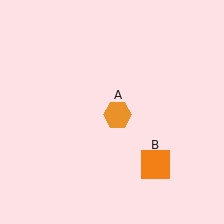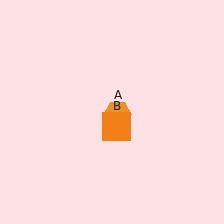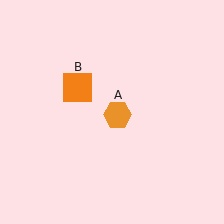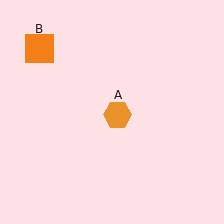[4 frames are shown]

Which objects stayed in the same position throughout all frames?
Orange hexagon (object A) remained stationary.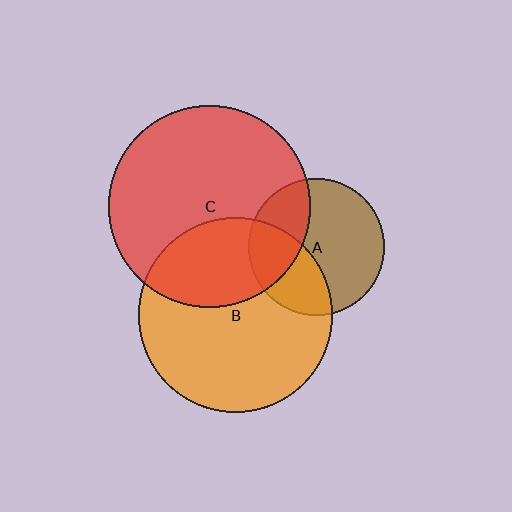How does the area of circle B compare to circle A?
Approximately 2.0 times.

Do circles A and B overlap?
Yes.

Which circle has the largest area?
Circle C (red).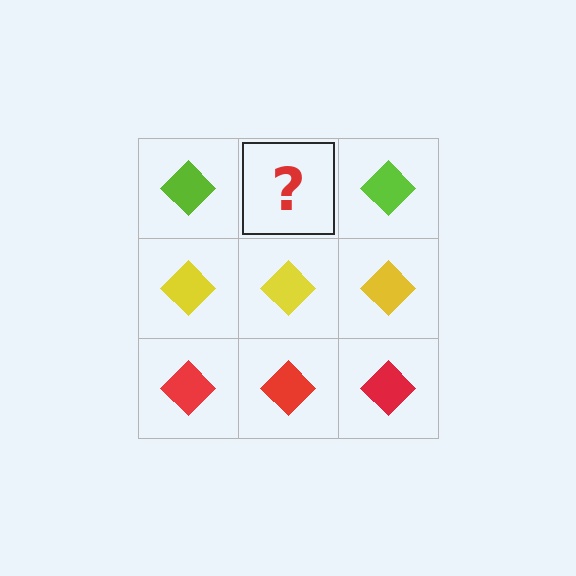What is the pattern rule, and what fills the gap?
The rule is that each row has a consistent color. The gap should be filled with a lime diamond.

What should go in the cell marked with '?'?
The missing cell should contain a lime diamond.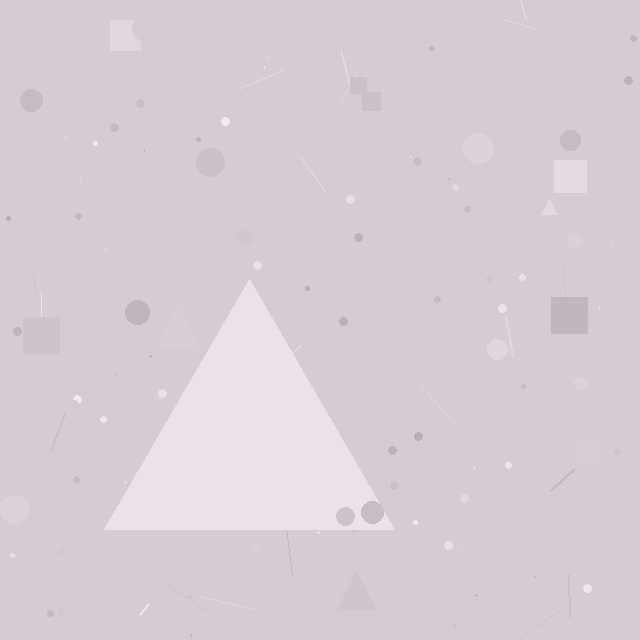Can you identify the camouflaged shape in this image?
The camouflaged shape is a triangle.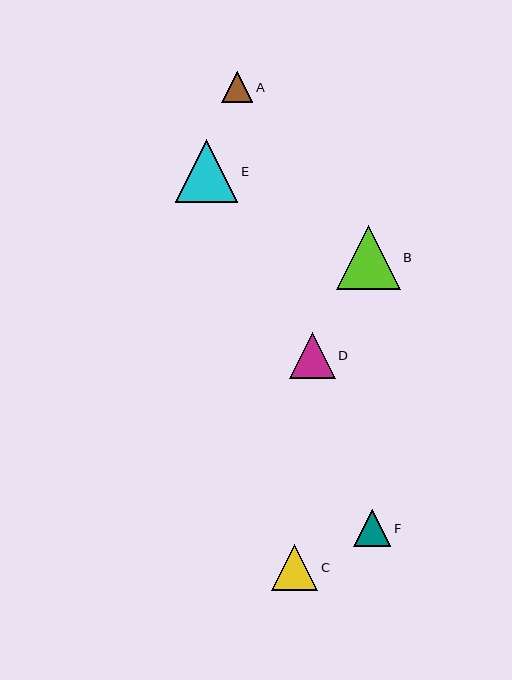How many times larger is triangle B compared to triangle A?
Triangle B is approximately 2.1 times the size of triangle A.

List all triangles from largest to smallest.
From largest to smallest: B, E, C, D, F, A.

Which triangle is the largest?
Triangle B is the largest with a size of approximately 64 pixels.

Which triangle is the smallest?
Triangle A is the smallest with a size of approximately 31 pixels.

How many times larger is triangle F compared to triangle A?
Triangle F is approximately 1.2 times the size of triangle A.